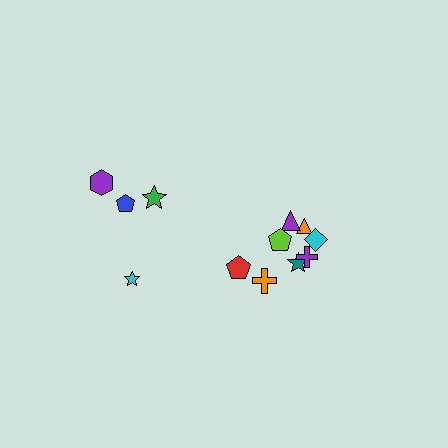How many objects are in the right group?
There are 8 objects.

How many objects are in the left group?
There are 4 objects.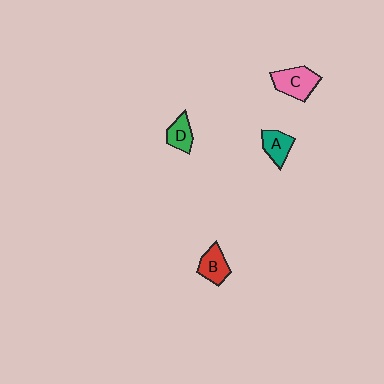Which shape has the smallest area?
Shape D (green).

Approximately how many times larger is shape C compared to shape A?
Approximately 1.4 times.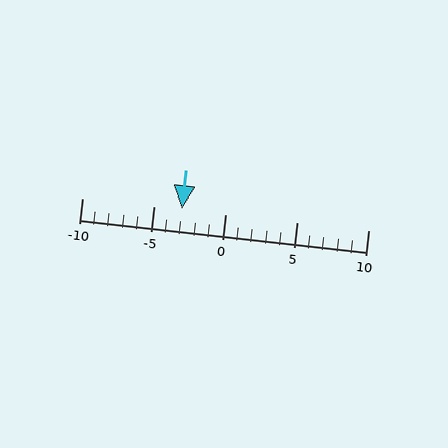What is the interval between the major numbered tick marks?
The major tick marks are spaced 5 units apart.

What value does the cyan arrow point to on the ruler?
The cyan arrow points to approximately -3.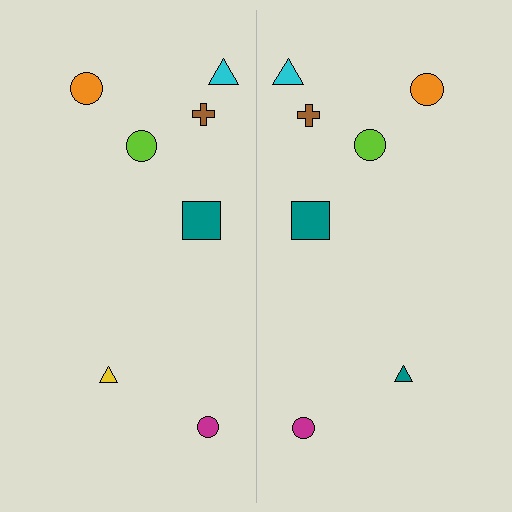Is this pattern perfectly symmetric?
No, the pattern is not perfectly symmetric. The teal triangle on the right side breaks the symmetry — its mirror counterpart is yellow.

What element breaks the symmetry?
The teal triangle on the right side breaks the symmetry — its mirror counterpart is yellow.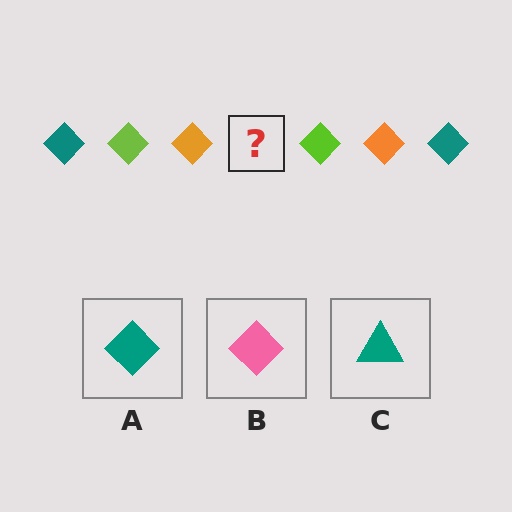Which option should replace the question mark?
Option A.